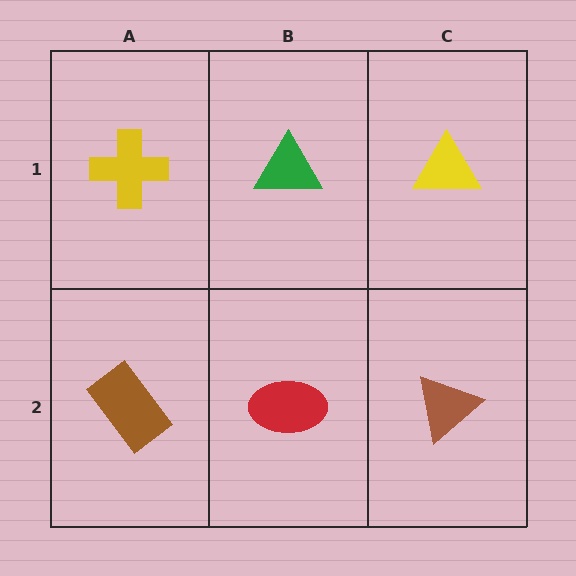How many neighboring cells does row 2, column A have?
2.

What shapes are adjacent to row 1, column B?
A red ellipse (row 2, column B), a yellow cross (row 1, column A), a yellow triangle (row 1, column C).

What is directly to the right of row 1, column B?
A yellow triangle.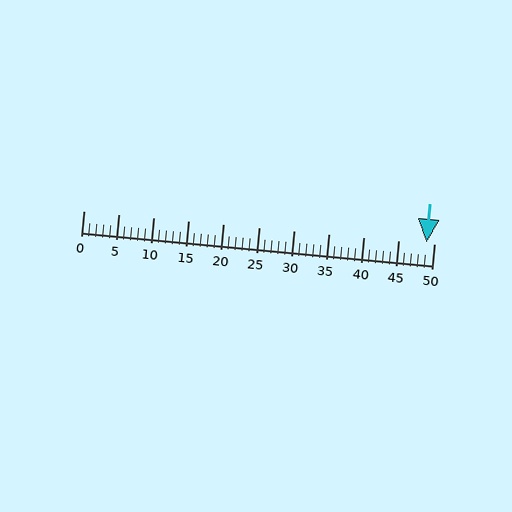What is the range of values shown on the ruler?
The ruler shows values from 0 to 50.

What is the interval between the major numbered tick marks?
The major tick marks are spaced 5 units apart.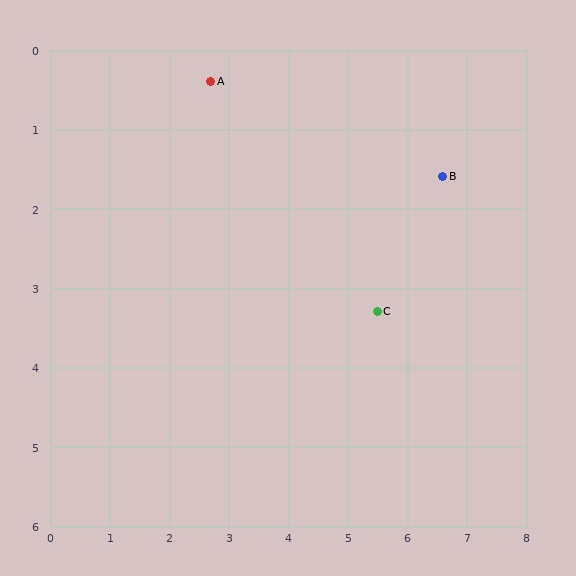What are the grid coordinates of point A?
Point A is at approximately (2.7, 0.4).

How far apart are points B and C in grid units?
Points B and C are about 2.0 grid units apart.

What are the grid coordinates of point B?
Point B is at approximately (6.6, 1.6).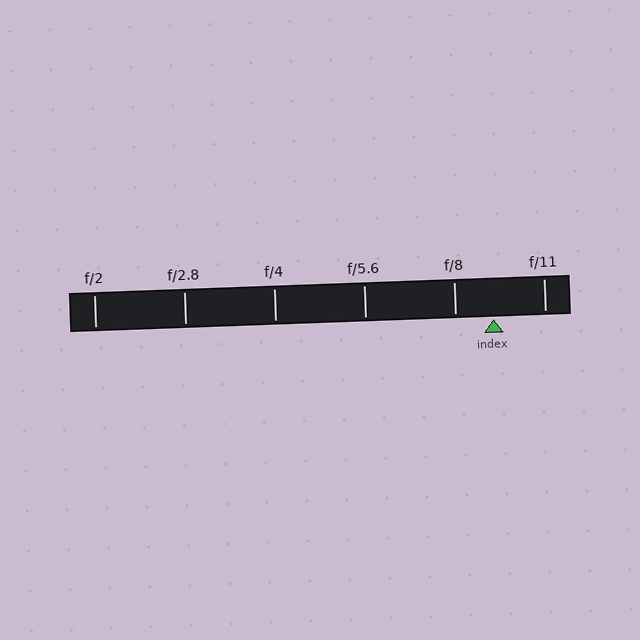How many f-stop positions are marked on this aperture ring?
There are 6 f-stop positions marked.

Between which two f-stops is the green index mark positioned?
The index mark is between f/8 and f/11.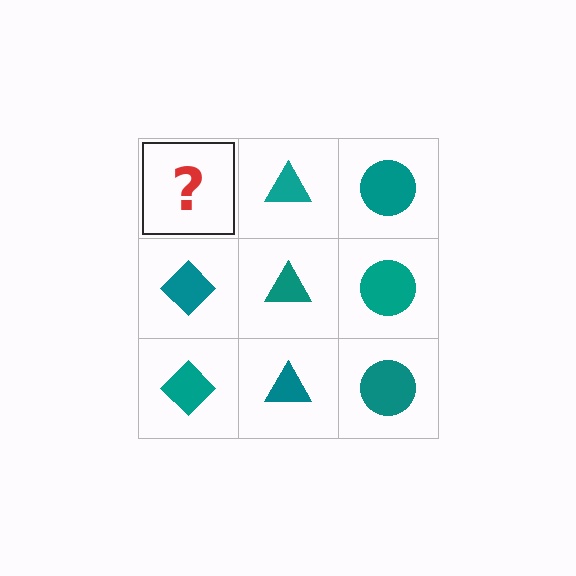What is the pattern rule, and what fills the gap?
The rule is that each column has a consistent shape. The gap should be filled with a teal diamond.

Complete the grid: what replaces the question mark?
The question mark should be replaced with a teal diamond.